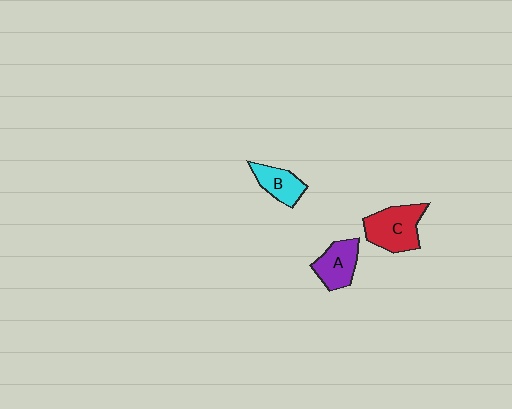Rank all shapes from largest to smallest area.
From largest to smallest: C (red), A (purple), B (cyan).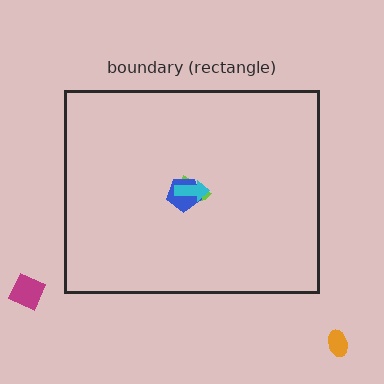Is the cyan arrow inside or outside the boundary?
Inside.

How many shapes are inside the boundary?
3 inside, 2 outside.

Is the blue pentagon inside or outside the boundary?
Inside.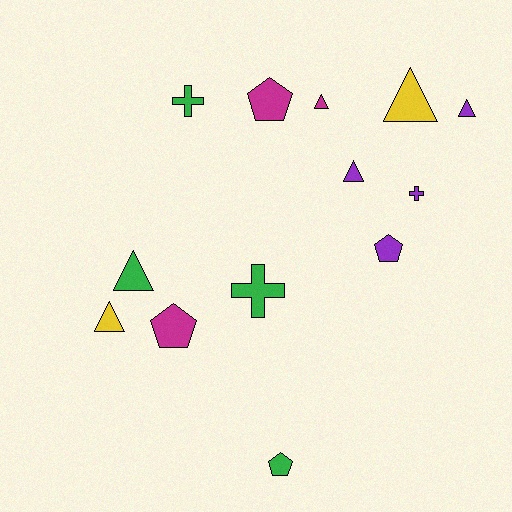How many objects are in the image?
There are 13 objects.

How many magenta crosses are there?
There are no magenta crosses.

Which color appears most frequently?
Green, with 4 objects.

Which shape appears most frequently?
Triangle, with 6 objects.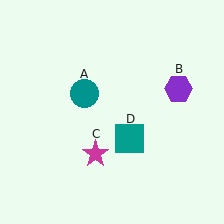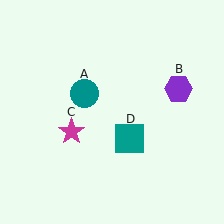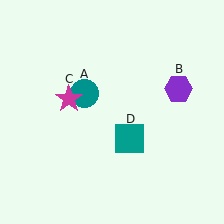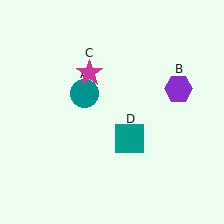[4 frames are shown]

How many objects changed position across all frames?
1 object changed position: magenta star (object C).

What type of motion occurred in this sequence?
The magenta star (object C) rotated clockwise around the center of the scene.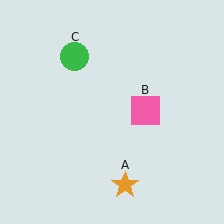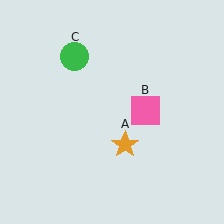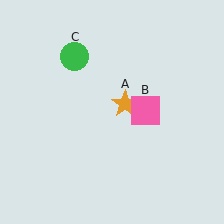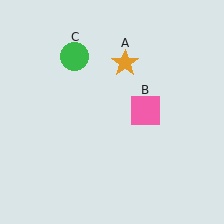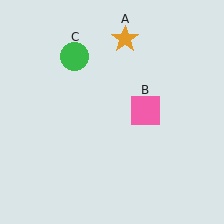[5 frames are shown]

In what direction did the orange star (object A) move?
The orange star (object A) moved up.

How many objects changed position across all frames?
1 object changed position: orange star (object A).